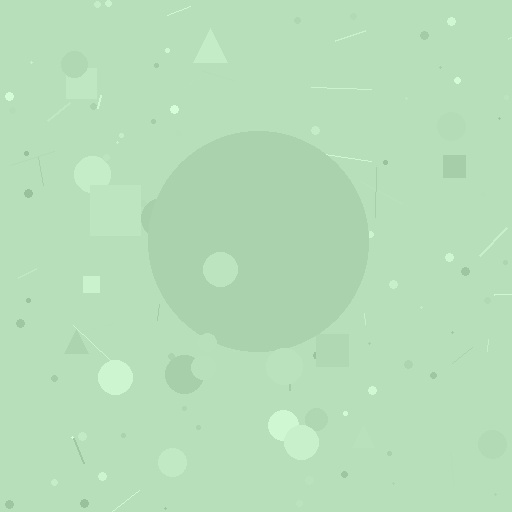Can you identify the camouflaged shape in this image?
The camouflaged shape is a circle.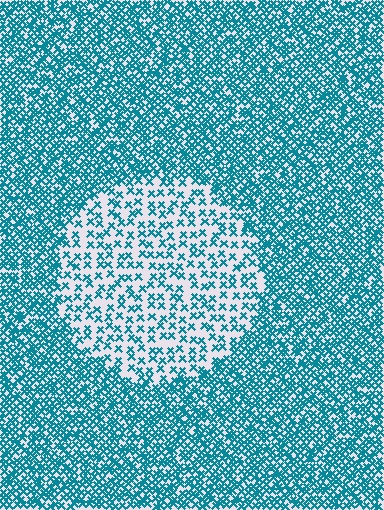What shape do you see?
I see a circle.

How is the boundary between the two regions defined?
The boundary is defined by a change in element density (approximately 2.5x ratio). All elements are the same color, size, and shape.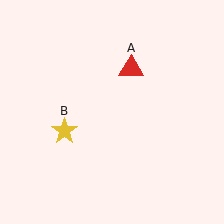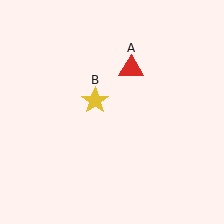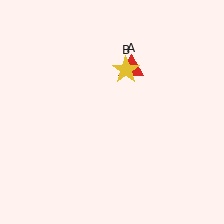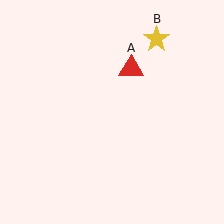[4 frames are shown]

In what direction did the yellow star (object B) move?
The yellow star (object B) moved up and to the right.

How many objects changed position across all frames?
1 object changed position: yellow star (object B).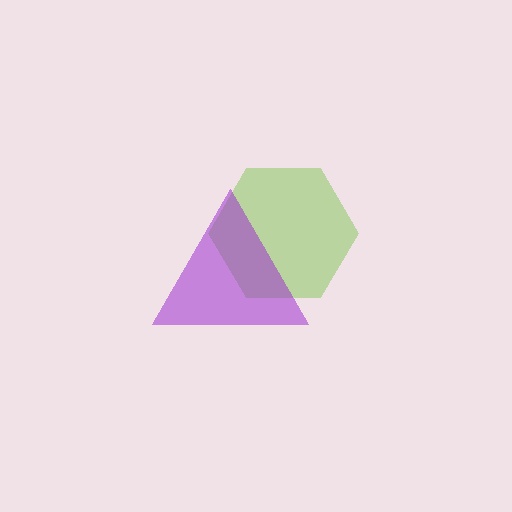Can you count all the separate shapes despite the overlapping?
Yes, there are 2 separate shapes.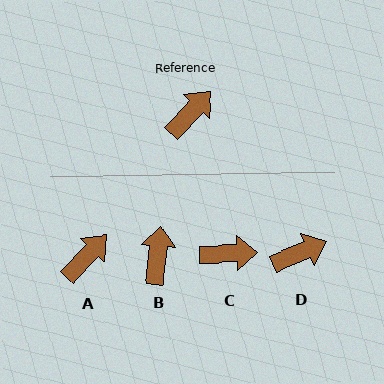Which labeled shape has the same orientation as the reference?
A.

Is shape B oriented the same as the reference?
No, it is off by about 37 degrees.